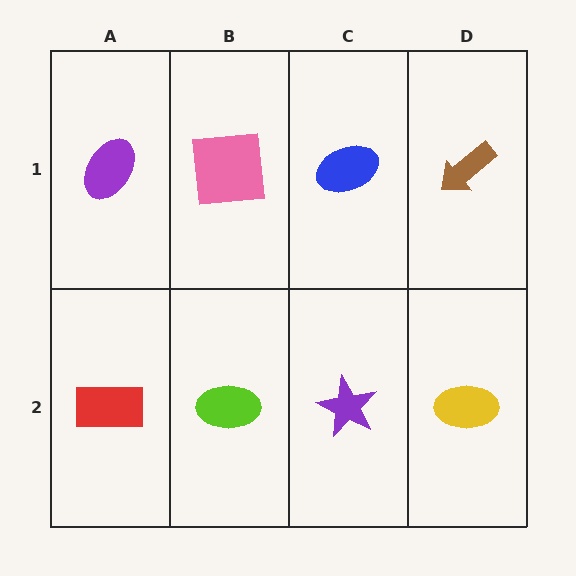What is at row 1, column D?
A brown arrow.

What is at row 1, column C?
A blue ellipse.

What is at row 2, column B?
A lime ellipse.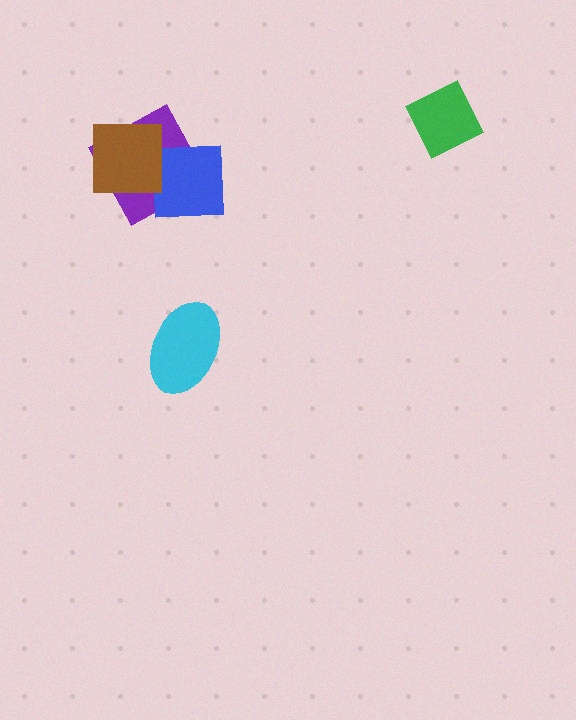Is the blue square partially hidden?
Yes, it is partially covered by another shape.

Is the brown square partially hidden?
No, no other shape covers it.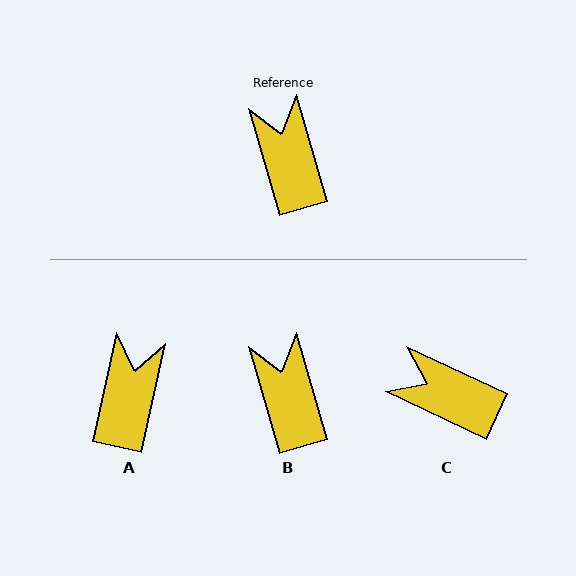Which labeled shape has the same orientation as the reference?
B.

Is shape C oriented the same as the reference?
No, it is off by about 49 degrees.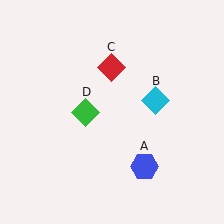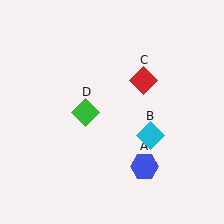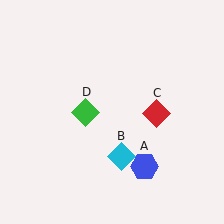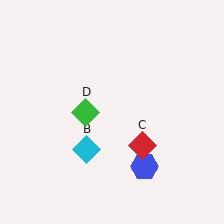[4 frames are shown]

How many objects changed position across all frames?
2 objects changed position: cyan diamond (object B), red diamond (object C).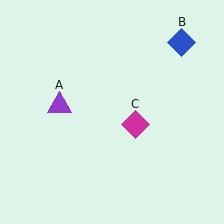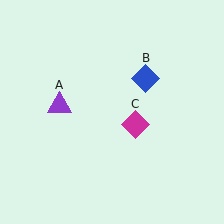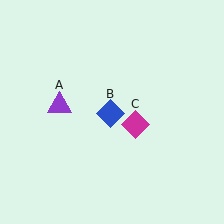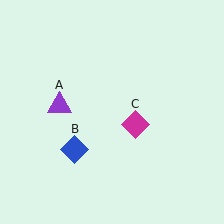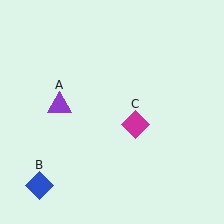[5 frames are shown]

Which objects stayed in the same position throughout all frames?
Purple triangle (object A) and magenta diamond (object C) remained stationary.